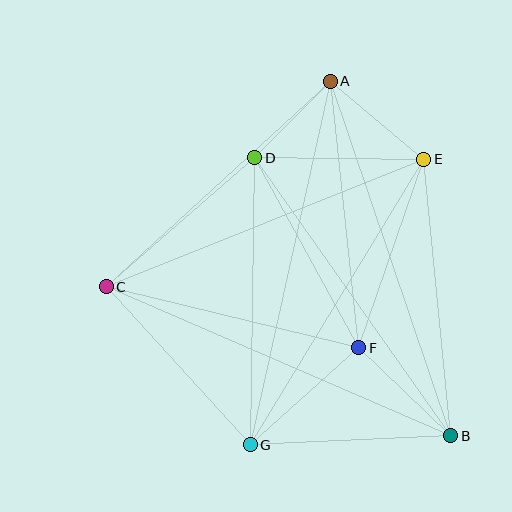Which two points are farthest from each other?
Points B and C are farthest from each other.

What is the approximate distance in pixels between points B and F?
The distance between B and F is approximately 127 pixels.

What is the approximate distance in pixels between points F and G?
The distance between F and G is approximately 145 pixels.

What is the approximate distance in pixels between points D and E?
The distance between D and E is approximately 169 pixels.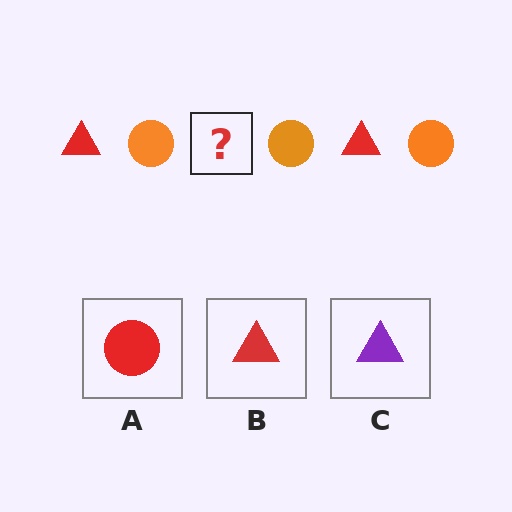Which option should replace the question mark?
Option B.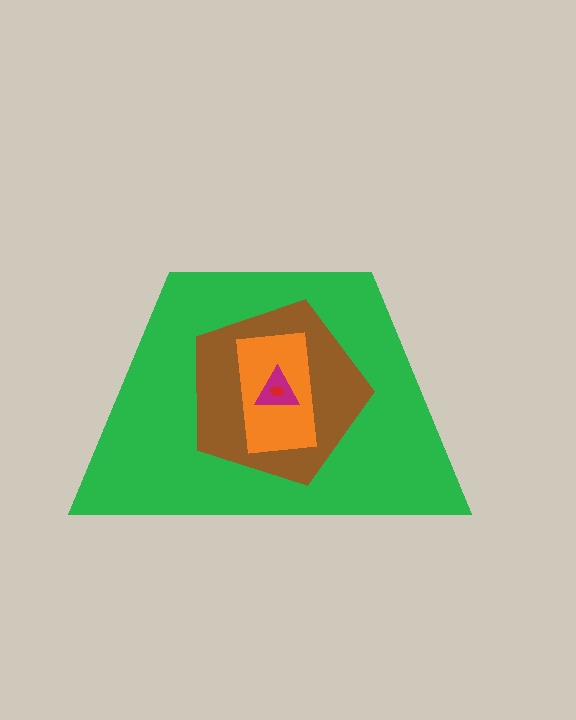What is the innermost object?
The red ellipse.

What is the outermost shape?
The green trapezoid.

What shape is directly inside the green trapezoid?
The brown pentagon.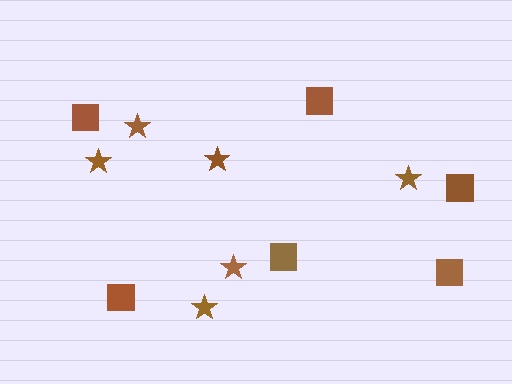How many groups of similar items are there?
There are 2 groups: one group of squares (6) and one group of stars (6).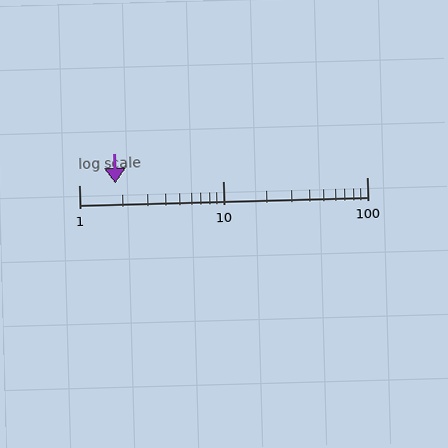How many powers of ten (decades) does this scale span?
The scale spans 2 decades, from 1 to 100.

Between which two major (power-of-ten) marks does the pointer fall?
The pointer is between 1 and 10.